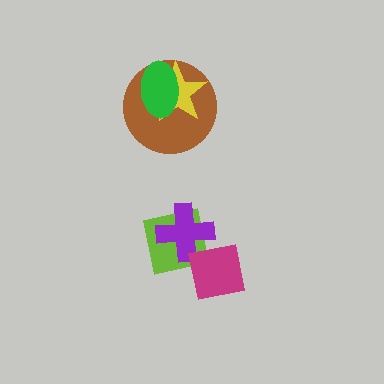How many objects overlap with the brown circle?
2 objects overlap with the brown circle.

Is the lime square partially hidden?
Yes, it is partially covered by another shape.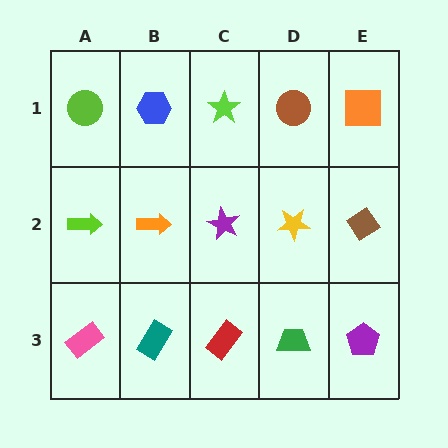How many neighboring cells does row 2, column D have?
4.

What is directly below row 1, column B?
An orange arrow.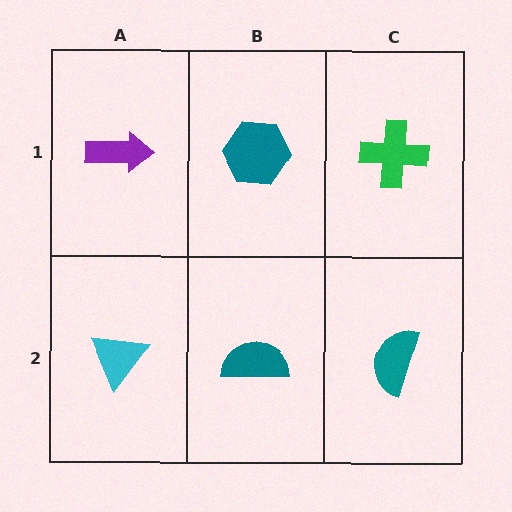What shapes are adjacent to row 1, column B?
A teal semicircle (row 2, column B), a purple arrow (row 1, column A), a green cross (row 1, column C).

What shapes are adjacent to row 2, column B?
A teal hexagon (row 1, column B), a cyan triangle (row 2, column A), a teal semicircle (row 2, column C).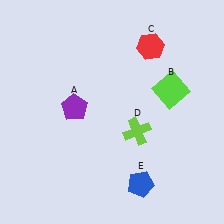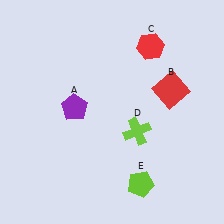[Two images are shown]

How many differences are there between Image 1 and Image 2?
There are 2 differences between the two images.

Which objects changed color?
B changed from lime to red. E changed from blue to lime.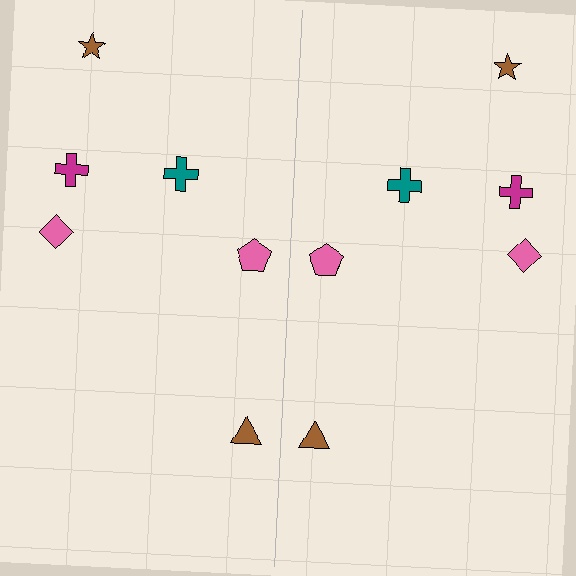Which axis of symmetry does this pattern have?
The pattern has a vertical axis of symmetry running through the center of the image.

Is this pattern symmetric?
Yes, this pattern has bilateral (reflection) symmetry.